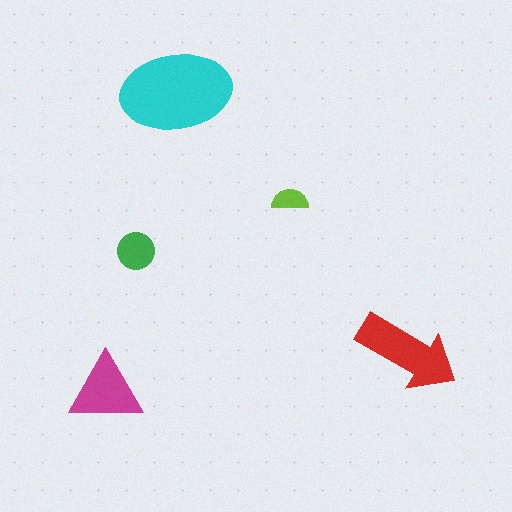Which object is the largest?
The cyan ellipse.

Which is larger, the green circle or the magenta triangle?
The magenta triangle.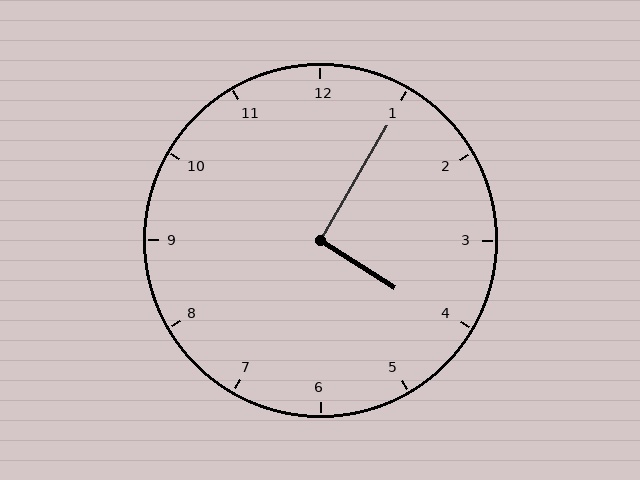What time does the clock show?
4:05.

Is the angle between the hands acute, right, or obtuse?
It is right.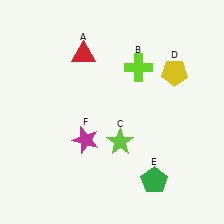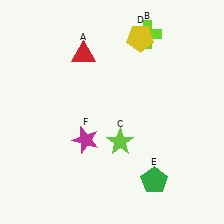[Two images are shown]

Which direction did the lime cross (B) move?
The lime cross (B) moved up.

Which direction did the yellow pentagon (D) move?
The yellow pentagon (D) moved up.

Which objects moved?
The objects that moved are: the lime cross (B), the yellow pentagon (D).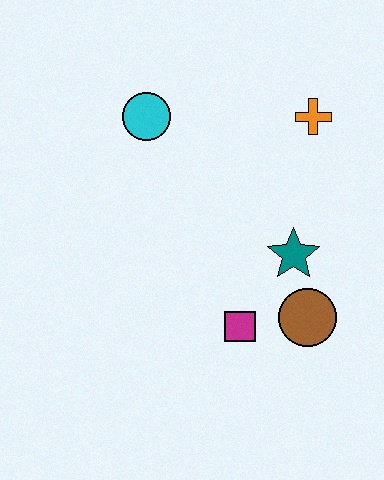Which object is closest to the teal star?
The brown circle is closest to the teal star.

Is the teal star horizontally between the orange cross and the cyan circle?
Yes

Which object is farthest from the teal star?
The cyan circle is farthest from the teal star.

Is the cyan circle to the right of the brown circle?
No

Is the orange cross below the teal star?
No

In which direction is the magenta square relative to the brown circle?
The magenta square is to the left of the brown circle.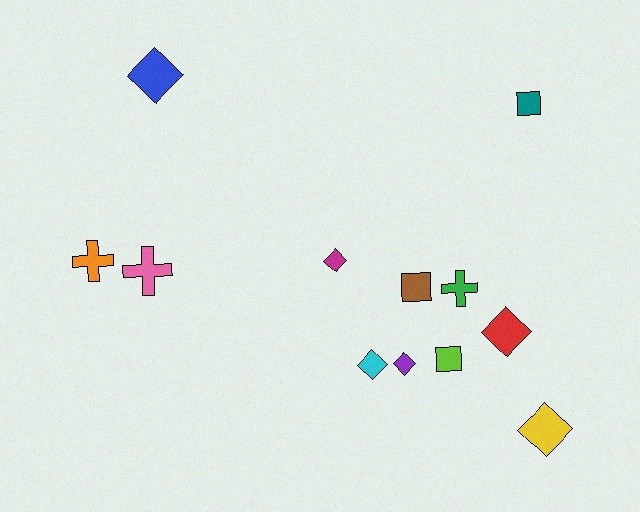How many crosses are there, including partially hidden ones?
There are 3 crosses.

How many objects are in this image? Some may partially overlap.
There are 12 objects.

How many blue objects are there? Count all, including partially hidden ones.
There is 1 blue object.